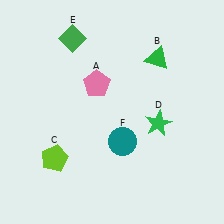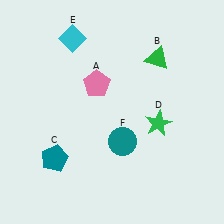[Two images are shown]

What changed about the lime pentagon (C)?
In Image 1, C is lime. In Image 2, it changed to teal.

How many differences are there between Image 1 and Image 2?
There are 2 differences between the two images.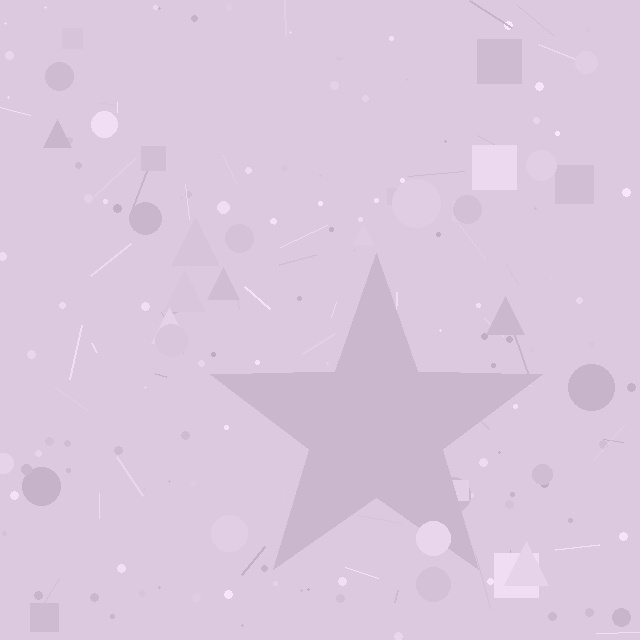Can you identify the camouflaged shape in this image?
The camouflaged shape is a star.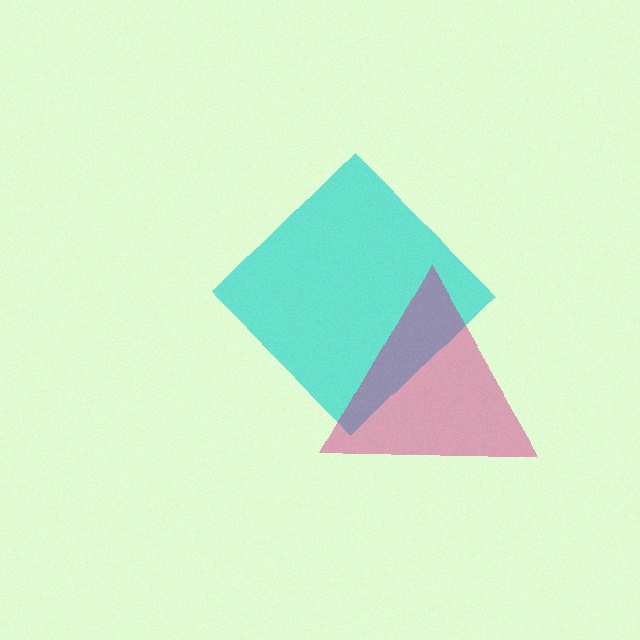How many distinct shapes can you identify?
There are 2 distinct shapes: a cyan diamond, a magenta triangle.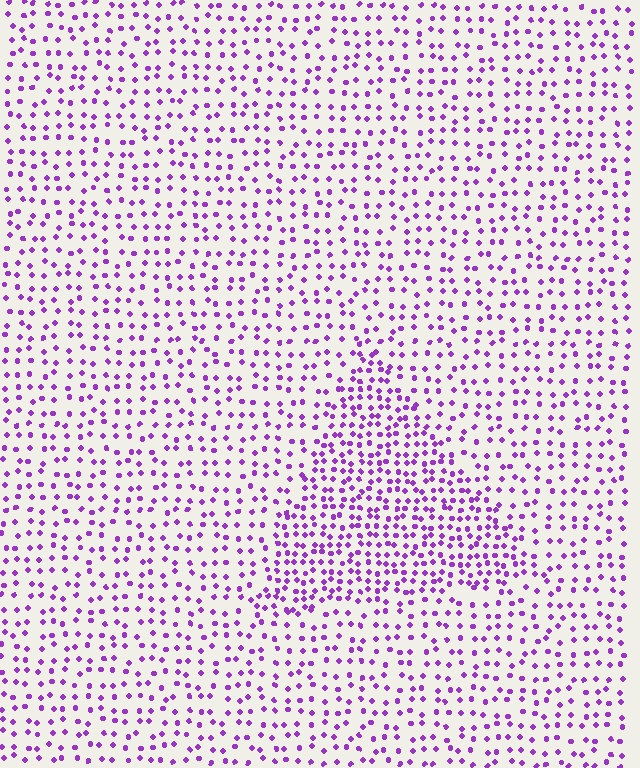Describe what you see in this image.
The image contains small purple elements arranged at two different densities. A triangle-shaped region is visible where the elements are more densely packed than the surrounding area.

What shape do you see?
I see a triangle.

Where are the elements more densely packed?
The elements are more densely packed inside the triangle boundary.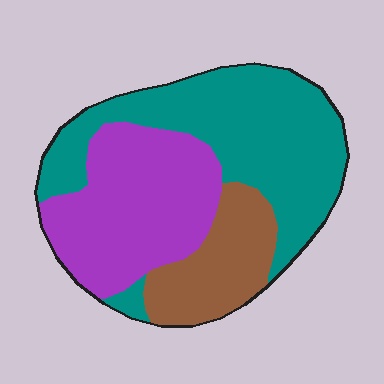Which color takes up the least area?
Brown, at roughly 20%.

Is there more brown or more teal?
Teal.